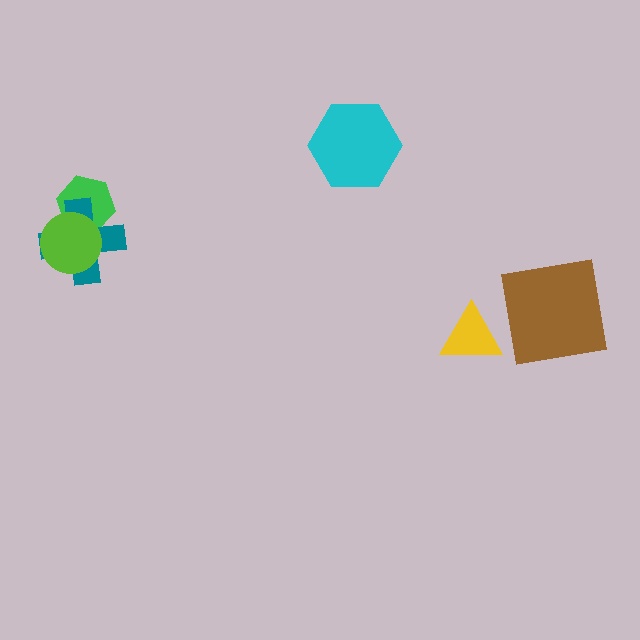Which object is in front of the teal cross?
The lime circle is in front of the teal cross.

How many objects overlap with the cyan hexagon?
0 objects overlap with the cyan hexagon.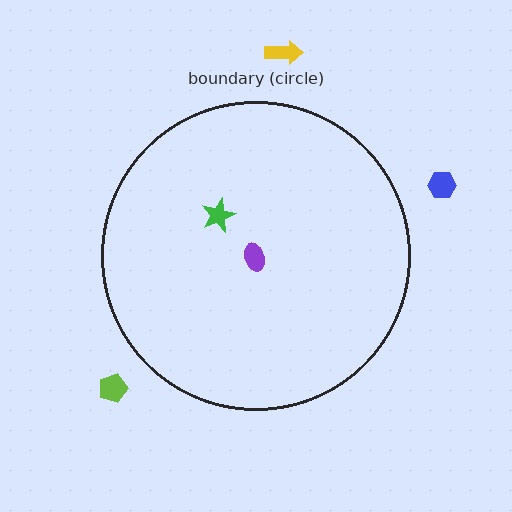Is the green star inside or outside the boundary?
Inside.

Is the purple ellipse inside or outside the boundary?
Inside.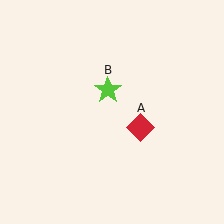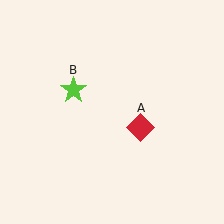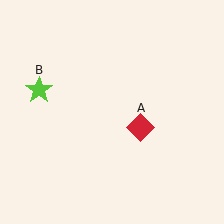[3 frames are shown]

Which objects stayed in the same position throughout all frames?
Red diamond (object A) remained stationary.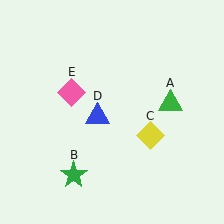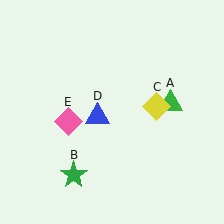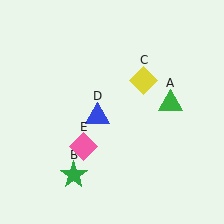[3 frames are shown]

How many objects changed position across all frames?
2 objects changed position: yellow diamond (object C), pink diamond (object E).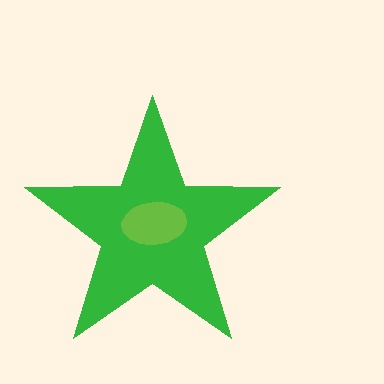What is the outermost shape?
The green star.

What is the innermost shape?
The lime ellipse.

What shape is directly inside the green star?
The lime ellipse.